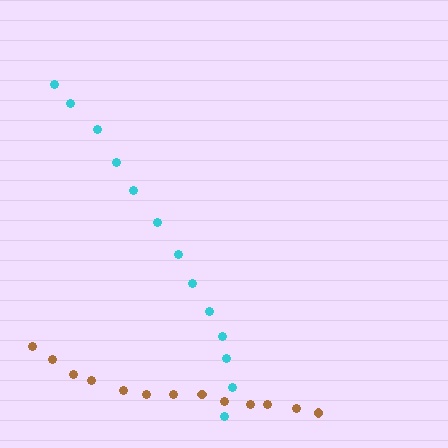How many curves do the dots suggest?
There are 2 distinct paths.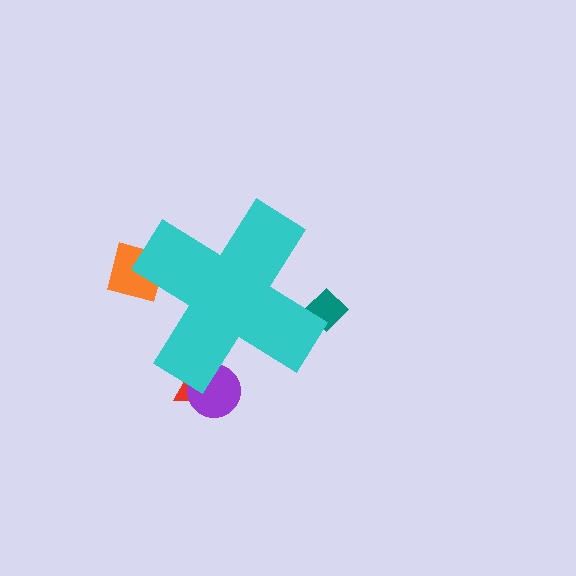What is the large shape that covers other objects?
A cyan cross.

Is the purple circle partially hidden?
Yes, the purple circle is partially hidden behind the cyan cross.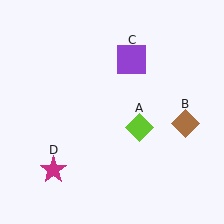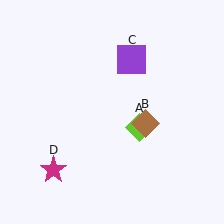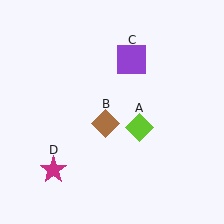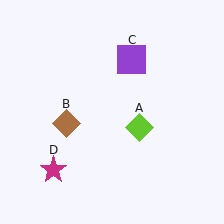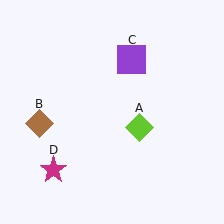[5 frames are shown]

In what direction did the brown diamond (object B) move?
The brown diamond (object B) moved left.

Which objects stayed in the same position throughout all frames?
Lime diamond (object A) and purple square (object C) and magenta star (object D) remained stationary.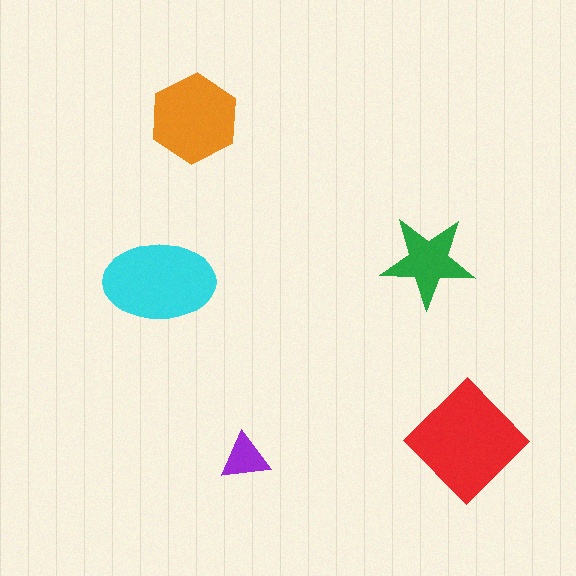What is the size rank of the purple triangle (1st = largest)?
5th.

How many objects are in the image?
There are 5 objects in the image.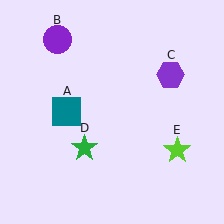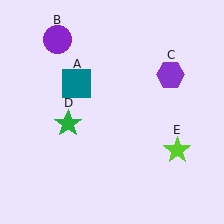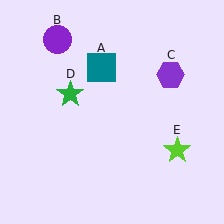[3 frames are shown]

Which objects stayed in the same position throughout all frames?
Purple circle (object B) and purple hexagon (object C) and lime star (object E) remained stationary.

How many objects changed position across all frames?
2 objects changed position: teal square (object A), green star (object D).